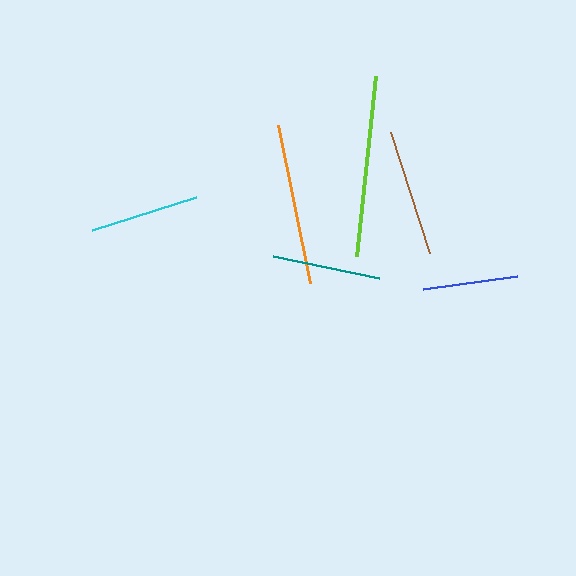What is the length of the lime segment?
The lime segment is approximately 181 pixels long.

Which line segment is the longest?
The lime line is the longest at approximately 181 pixels.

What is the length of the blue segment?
The blue segment is approximately 95 pixels long.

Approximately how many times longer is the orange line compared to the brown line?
The orange line is approximately 1.3 times the length of the brown line.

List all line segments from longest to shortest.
From longest to shortest: lime, orange, brown, cyan, teal, blue.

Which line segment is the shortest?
The blue line is the shortest at approximately 95 pixels.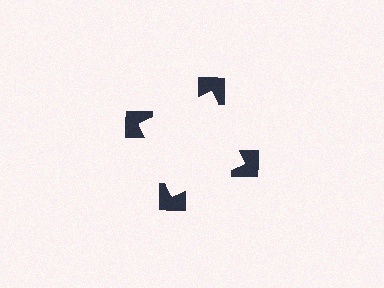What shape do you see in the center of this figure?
An illusory square — its edges are inferred from the aligned wedge cuts in the notched squares, not physically drawn.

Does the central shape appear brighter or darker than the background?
It typically appears slightly brighter than the background, even though no actual brightness change is drawn.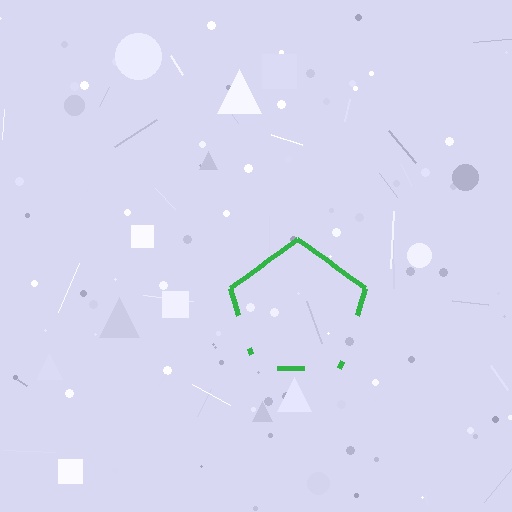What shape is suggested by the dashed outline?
The dashed outline suggests a pentagon.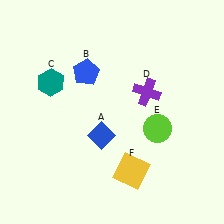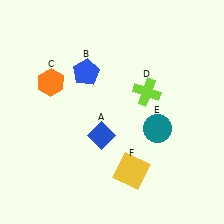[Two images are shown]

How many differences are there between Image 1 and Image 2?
There are 3 differences between the two images.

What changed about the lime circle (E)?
In Image 1, E is lime. In Image 2, it changed to teal.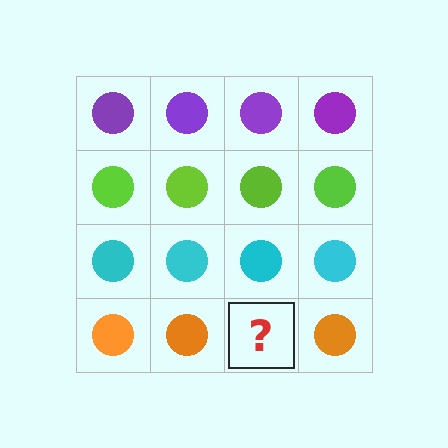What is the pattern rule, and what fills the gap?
The rule is that each row has a consistent color. The gap should be filled with an orange circle.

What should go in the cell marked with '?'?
The missing cell should contain an orange circle.